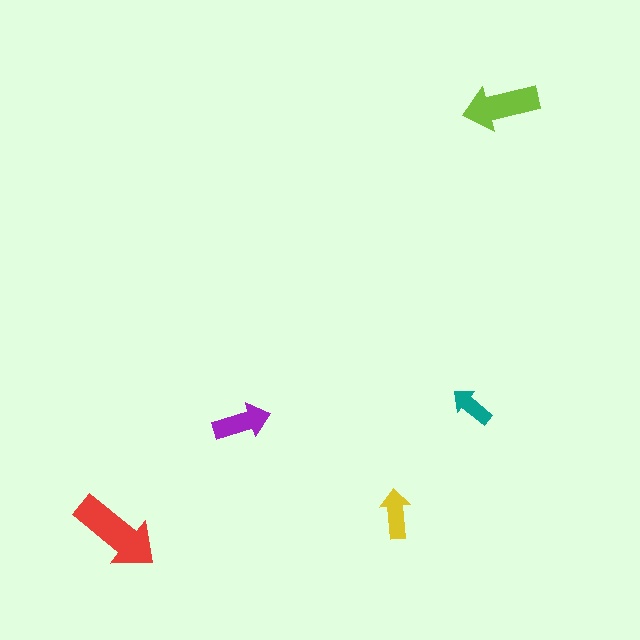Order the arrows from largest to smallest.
the red one, the lime one, the purple one, the yellow one, the teal one.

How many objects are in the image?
There are 5 objects in the image.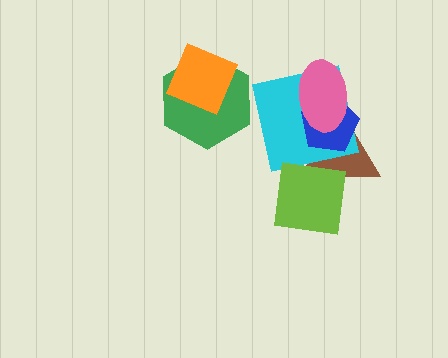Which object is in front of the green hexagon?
The orange diamond is in front of the green hexagon.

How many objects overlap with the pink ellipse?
3 objects overlap with the pink ellipse.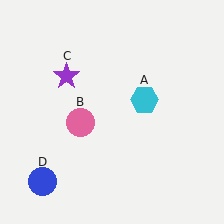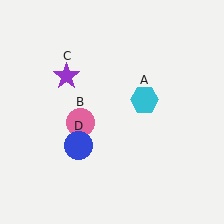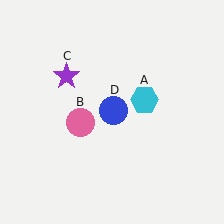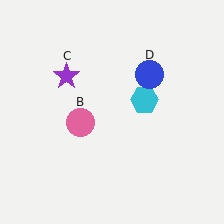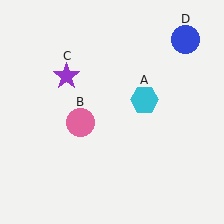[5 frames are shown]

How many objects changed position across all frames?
1 object changed position: blue circle (object D).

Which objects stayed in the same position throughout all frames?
Cyan hexagon (object A) and pink circle (object B) and purple star (object C) remained stationary.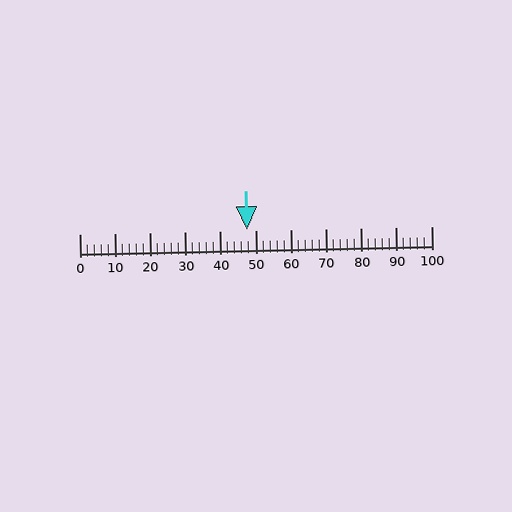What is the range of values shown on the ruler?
The ruler shows values from 0 to 100.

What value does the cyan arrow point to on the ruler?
The cyan arrow points to approximately 48.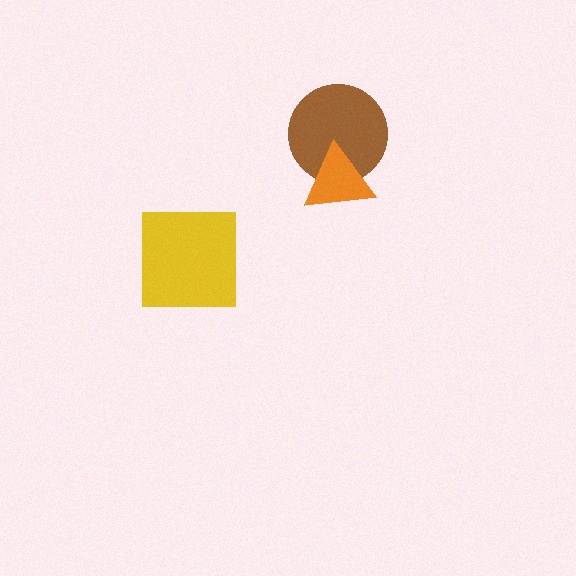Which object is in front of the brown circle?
The orange triangle is in front of the brown circle.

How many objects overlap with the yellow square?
0 objects overlap with the yellow square.